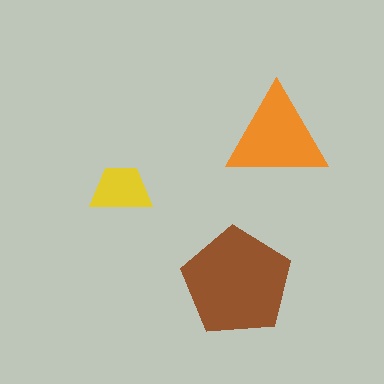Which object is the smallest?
The yellow trapezoid.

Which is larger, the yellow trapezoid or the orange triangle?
The orange triangle.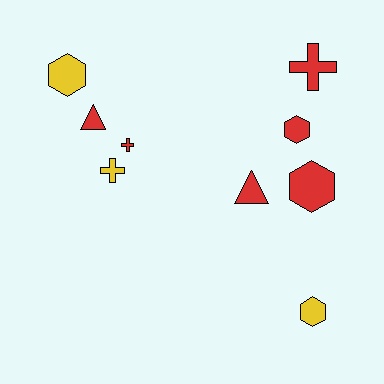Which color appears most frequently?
Red, with 6 objects.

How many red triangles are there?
There are 2 red triangles.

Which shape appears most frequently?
Hexagon, with 4 objects.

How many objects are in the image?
There are 9 objects.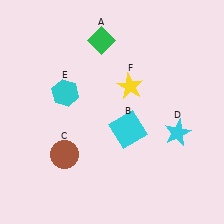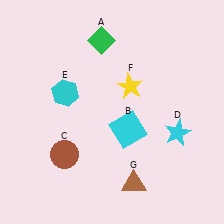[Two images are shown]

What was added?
A brown triangle (G) was added in Image 2.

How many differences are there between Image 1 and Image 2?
There is 1 difference between the two images.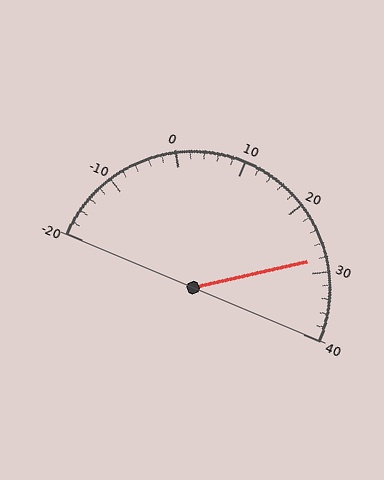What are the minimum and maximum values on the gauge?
The gauge ranges from -20 to 40.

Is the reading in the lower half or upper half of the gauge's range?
The reading is in the upper half of the range (-20 to 40).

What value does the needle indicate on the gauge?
The needle indicates approximately 28.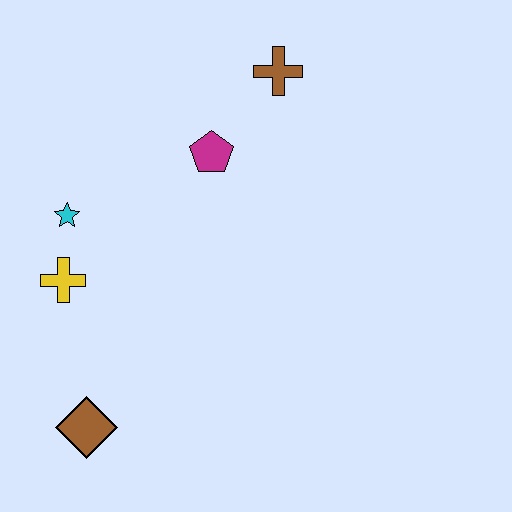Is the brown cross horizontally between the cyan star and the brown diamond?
No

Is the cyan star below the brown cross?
Yes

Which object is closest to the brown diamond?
The yellow cross is closest to the brown diamond.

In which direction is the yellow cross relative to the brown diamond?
The yellow cross is above the brown diamond.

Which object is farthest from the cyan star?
The brown cross is farthest from the cyan star.